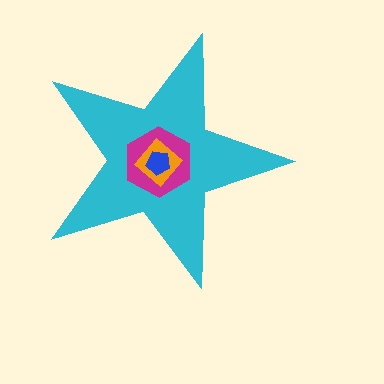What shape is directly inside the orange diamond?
The blue pentagon.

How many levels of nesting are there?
4.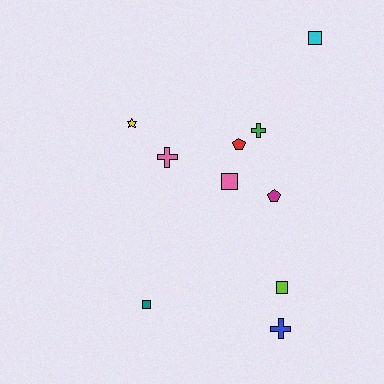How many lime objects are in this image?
There is 1 lime object.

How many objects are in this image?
There are 10 objects.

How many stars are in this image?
There is 1 star.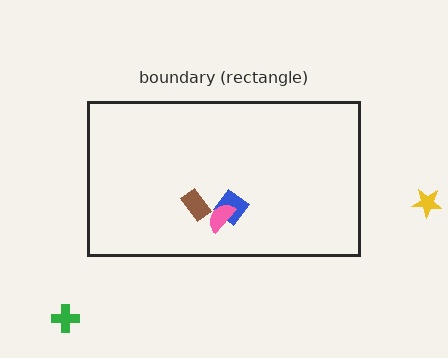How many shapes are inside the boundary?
3 inside, 2 outside.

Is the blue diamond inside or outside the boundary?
Inside.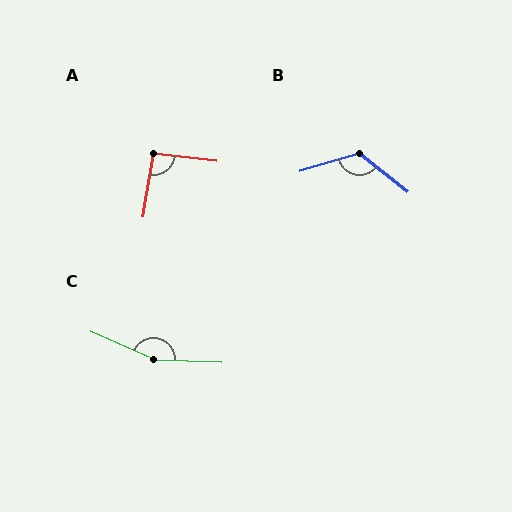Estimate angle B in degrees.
Approximately 125 degrees.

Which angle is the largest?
C, at approximately 158 degrees.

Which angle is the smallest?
A, at approximately 93 degrees.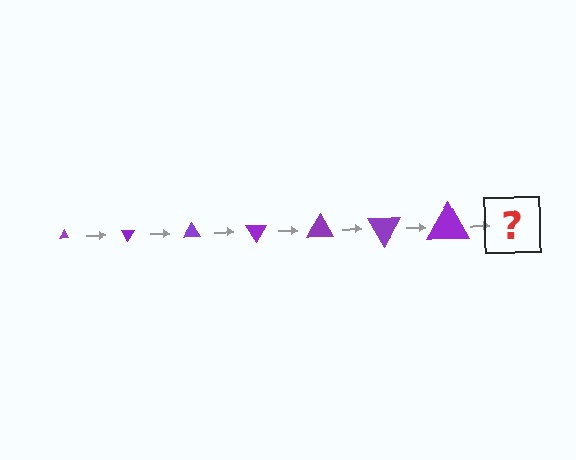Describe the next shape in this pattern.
It should be a triangle, larger than the previous one and rotated 420 degrees from the start.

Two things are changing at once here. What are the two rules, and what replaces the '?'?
The two rules are that the triangle grows larger each step and it rotates 60 degrees each step. The '?' should be a triangle, larger than the previous one and rotated 420 degrees from the start.